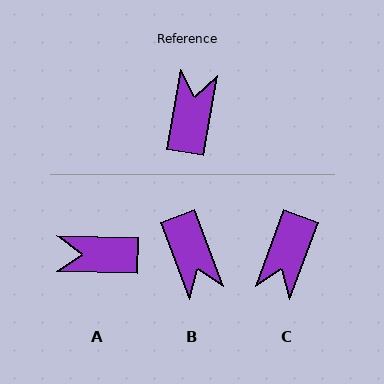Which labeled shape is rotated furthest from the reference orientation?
C, about 170 degrees away.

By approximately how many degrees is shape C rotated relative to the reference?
Approximately 170 degrees counter-clockwise.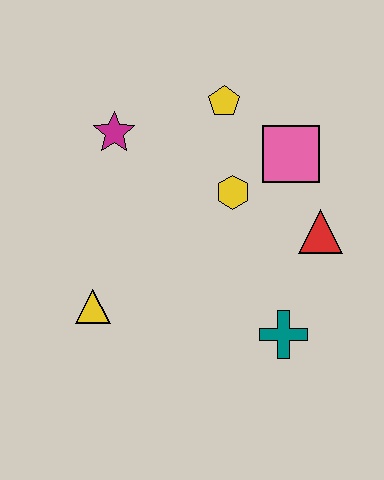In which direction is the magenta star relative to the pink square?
The magenta star is to the left of the pink square.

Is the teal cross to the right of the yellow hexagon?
Yes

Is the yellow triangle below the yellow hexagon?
Yes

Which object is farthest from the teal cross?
The magenta star is farthest from the teal cross.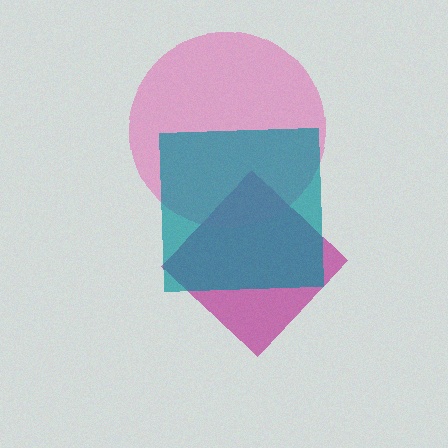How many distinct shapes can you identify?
There are 3 distinct shapes: a magenta diamond, a pink circle, a teal square.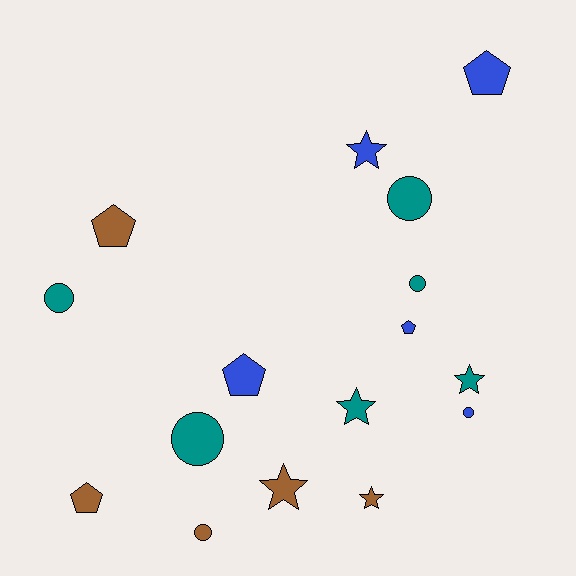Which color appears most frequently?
Teal, with 6 objects.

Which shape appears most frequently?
Circle, with 6 objects.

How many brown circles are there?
There is 1 brown circle.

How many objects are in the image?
There are 16 objects.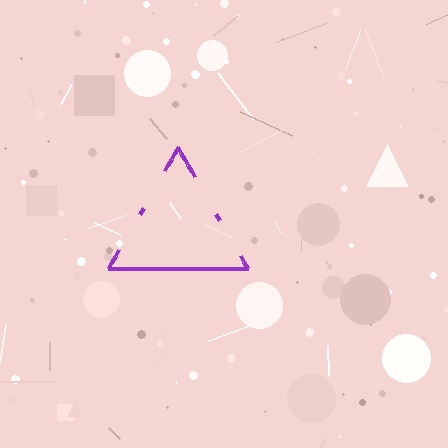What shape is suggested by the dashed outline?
The dashed outline suggests a triangle.